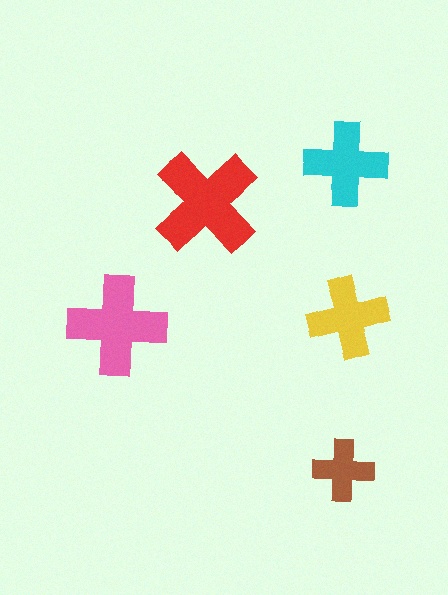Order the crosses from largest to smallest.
the red one, the pink one, the cyan one, the yellow one, the brown one.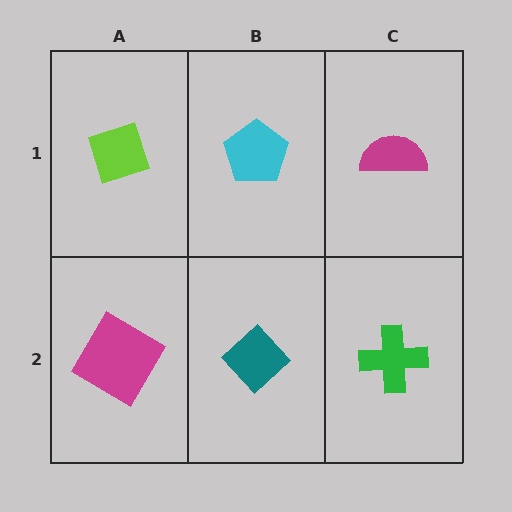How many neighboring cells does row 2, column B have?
3.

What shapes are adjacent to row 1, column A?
A magenta diamond (row 2, column A), a cyan pentagon (row 1, column B).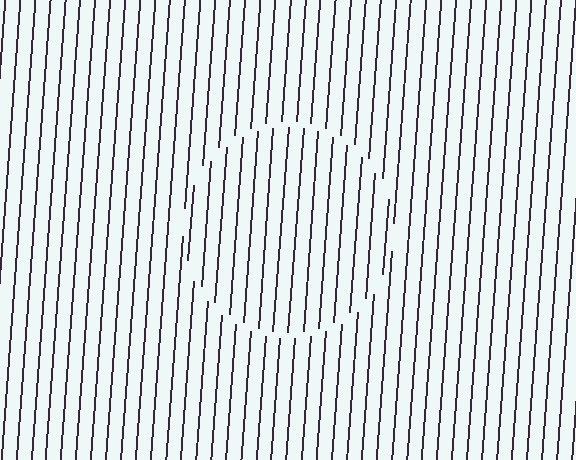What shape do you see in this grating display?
An illusory circle. The interior of the shape contains the same grating, shifted by half a period — the contour is defined by the phase discontinuity where line-ends from the inner and outer gratings abut.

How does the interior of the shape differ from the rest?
The interior of the shape contains the same grating, shifted by half a period — the contour is defined by the phase discontinuity where line-ends from the inner and outer gratings abut.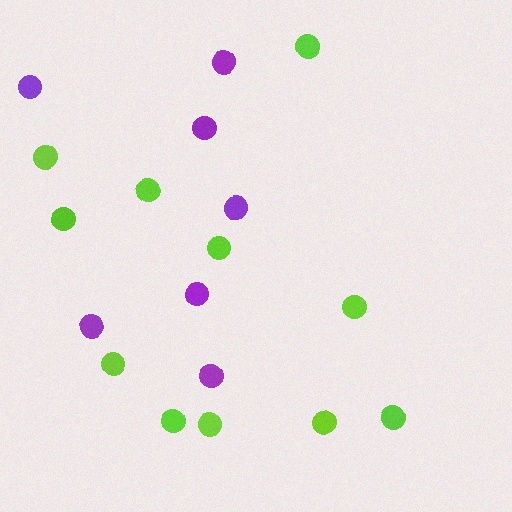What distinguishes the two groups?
There are 2 groups: one group of purple circles (7) and one group of lime circles (11).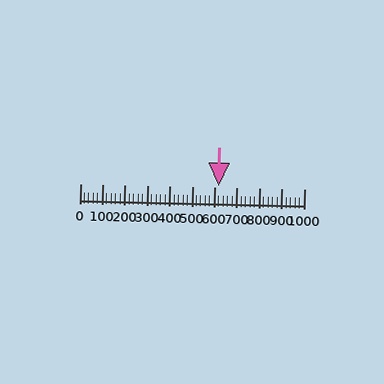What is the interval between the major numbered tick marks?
The major tick marks are spaced 100 units apart.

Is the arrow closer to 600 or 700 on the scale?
The arrow is closer to 600.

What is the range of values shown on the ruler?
The ruler shows values from 0 to 1000.